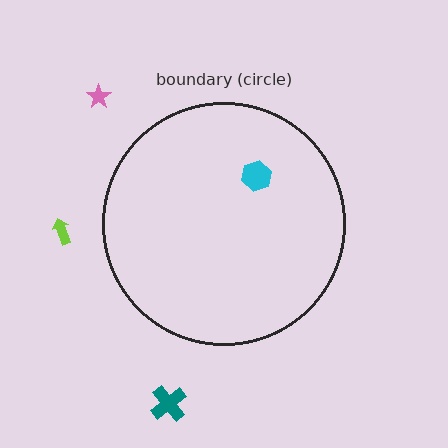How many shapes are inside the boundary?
1 inside, 3 outside.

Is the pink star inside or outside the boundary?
Outside.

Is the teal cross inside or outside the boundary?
Outside.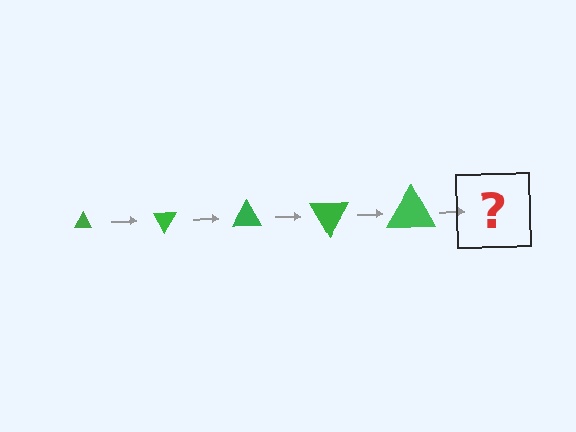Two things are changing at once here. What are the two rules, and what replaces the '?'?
The two rules are that the triangle grows larger each step and it rotates 60 degrees each step. The '?' should be a triangle, larger than the previous one and rotated 300 degrees from the start.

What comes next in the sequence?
The next element should be a triangle, larger than the previous one and rotated 300 degrees from the start.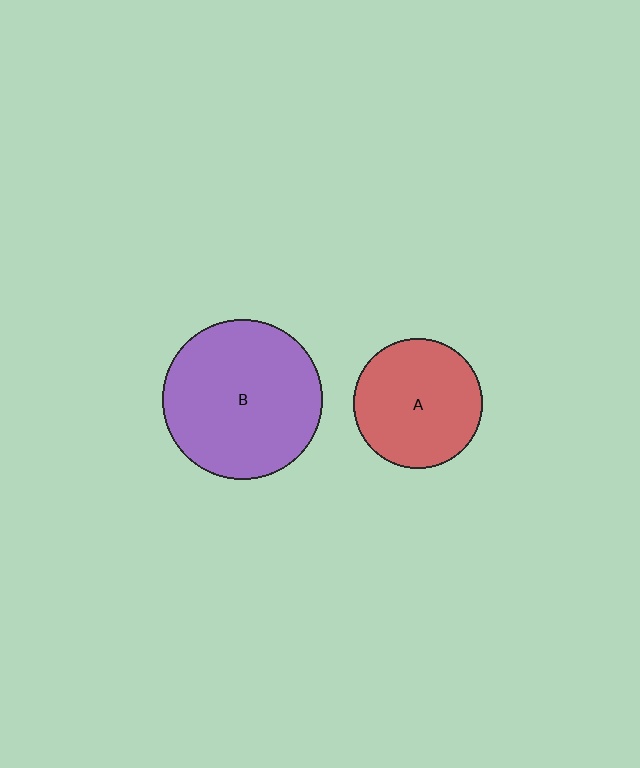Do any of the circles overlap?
No, none of the circles overlap.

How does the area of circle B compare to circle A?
Approximately 1.5 times.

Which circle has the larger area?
Circle B (purple).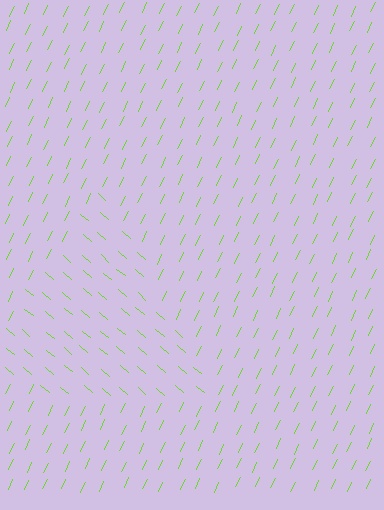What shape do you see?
I see a triangle.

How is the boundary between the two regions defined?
The boundary is defined purely by a change in line orientation (approximately 75 degrees difference). All lines are the same color and thickness.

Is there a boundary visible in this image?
Yes, there is a texture boundary formed by a change in line orientation.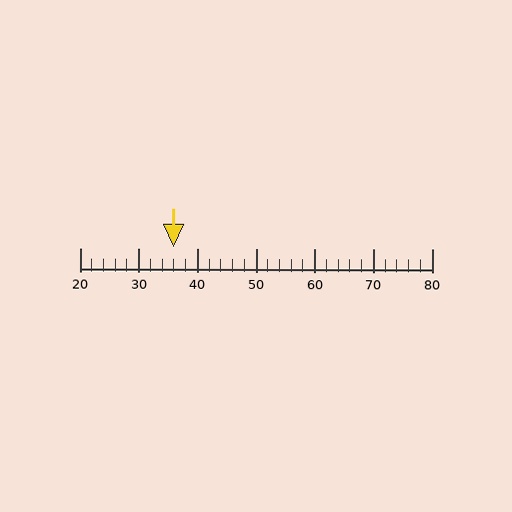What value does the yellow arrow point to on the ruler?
The yellow arrow points to approximately 36.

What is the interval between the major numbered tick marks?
The major tick marks are spaced 10 units apart.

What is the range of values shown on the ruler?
The ruler shows values from 20 to 80.